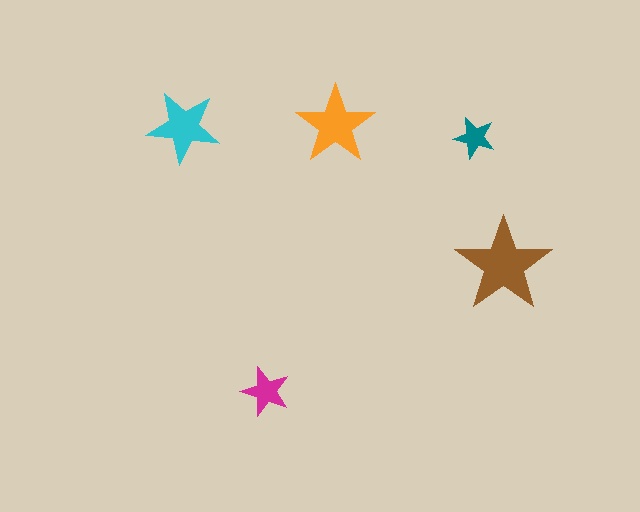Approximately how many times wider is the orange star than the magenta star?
About 1.5 times wider.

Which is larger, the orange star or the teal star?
The orange one.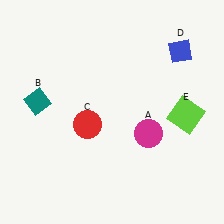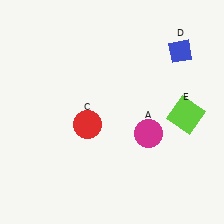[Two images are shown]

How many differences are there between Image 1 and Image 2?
There is 1 difference between the two images.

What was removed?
The teal diamond (B) was removed in Image 2.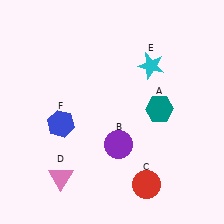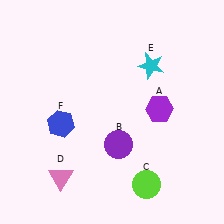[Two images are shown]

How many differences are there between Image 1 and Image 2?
There are 2 differences between the two images.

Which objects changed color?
A changed from teal to purple. C changed from red to lime.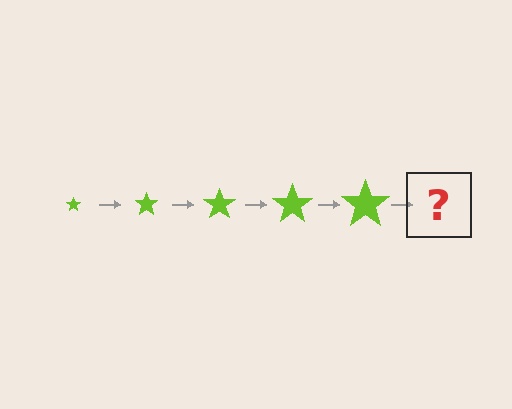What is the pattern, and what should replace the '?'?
The pattern is that the star gets progressively larger each step. The '?' should be a lime star, larger than the previous one.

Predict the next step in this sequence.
The next step is a lime star, larger than the previous one.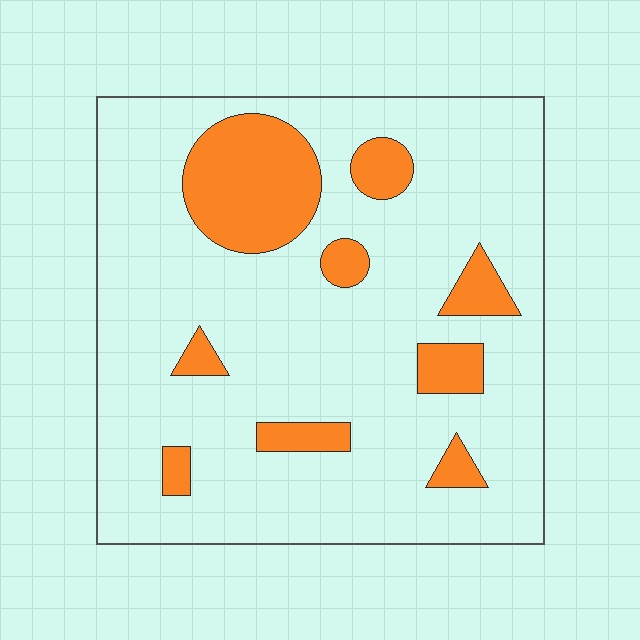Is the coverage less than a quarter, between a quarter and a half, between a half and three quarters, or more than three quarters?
Less than a quarter.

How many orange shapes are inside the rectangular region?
9.